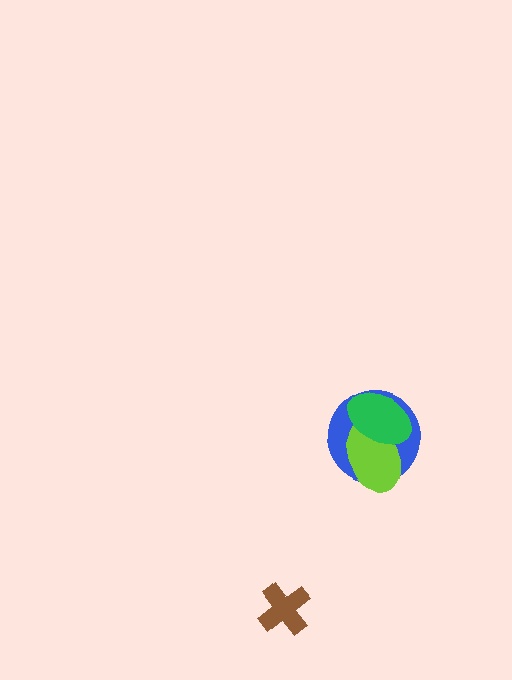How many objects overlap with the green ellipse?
2 objects overlap with the green ellipse.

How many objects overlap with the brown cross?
0 objects overlap with the brown cross.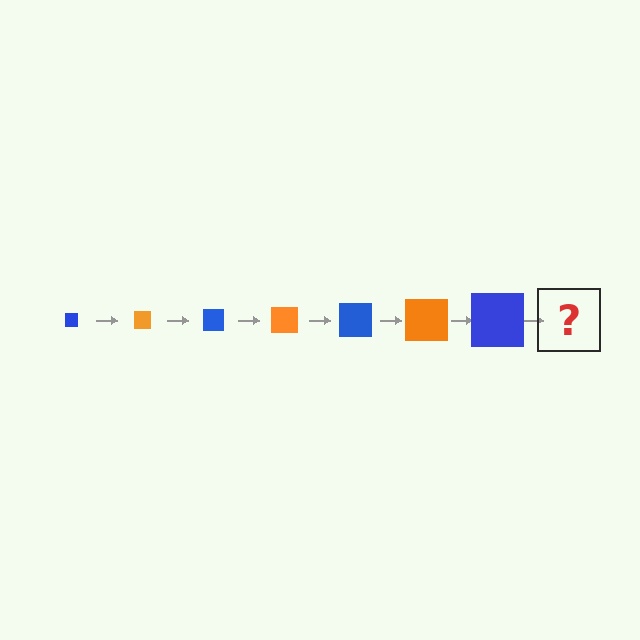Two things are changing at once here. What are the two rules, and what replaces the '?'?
The two rules are that the square grows larger each step and the color cycles through blue and orange. The '?' should be an orange square, larger than the previous one.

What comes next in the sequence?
The next element should be an orange square, larger than the previous one.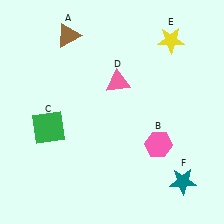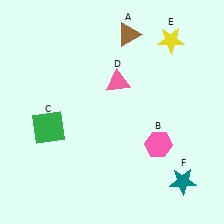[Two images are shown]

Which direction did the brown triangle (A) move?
The brown triangle (A) moved right.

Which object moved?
The brown triangle (A) moved right.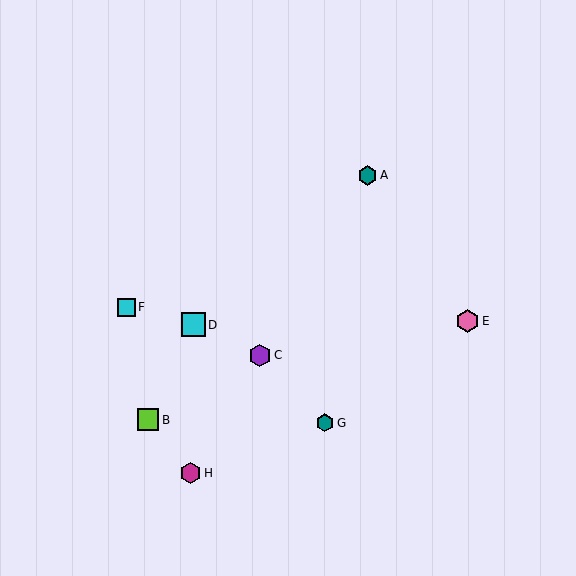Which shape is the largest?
The cyan square (labeled D) is the largest.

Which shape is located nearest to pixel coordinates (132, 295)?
The cyan square (labeled F) at (126, 307) is nearest to that location.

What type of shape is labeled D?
Shape D is a cyan square.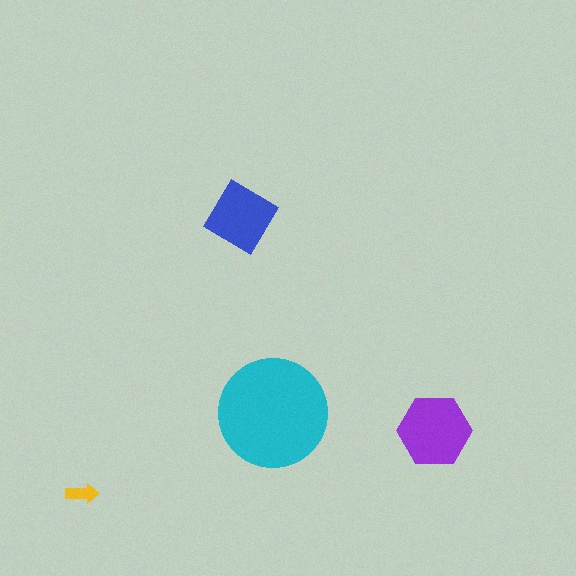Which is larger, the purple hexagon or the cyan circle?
The cyan circle.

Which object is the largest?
The cyan circle.